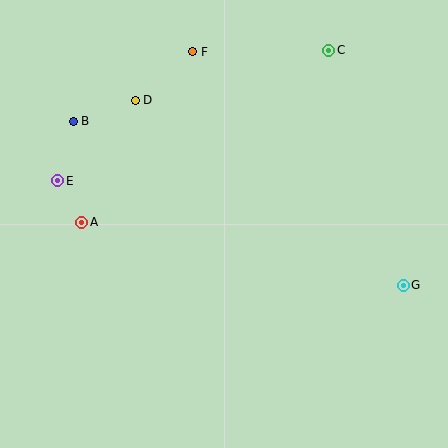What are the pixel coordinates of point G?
Point G is at (403, 285).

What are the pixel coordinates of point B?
Point B is at (73, 121).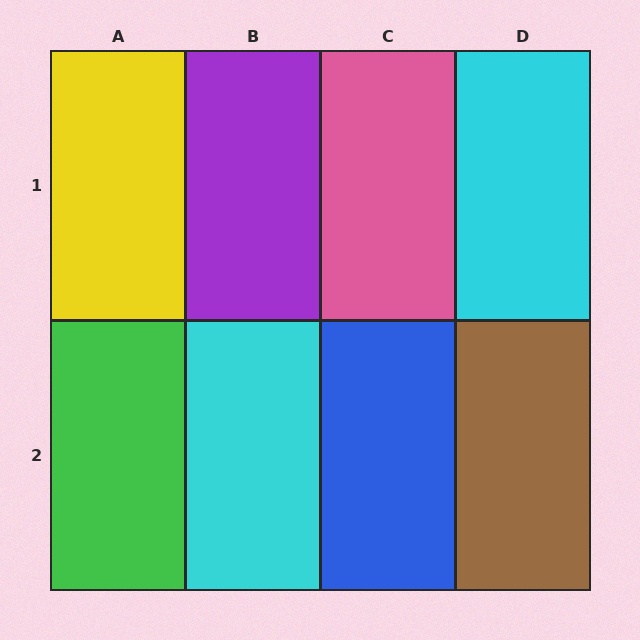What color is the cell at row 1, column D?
Cyan.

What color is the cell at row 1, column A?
Yellow.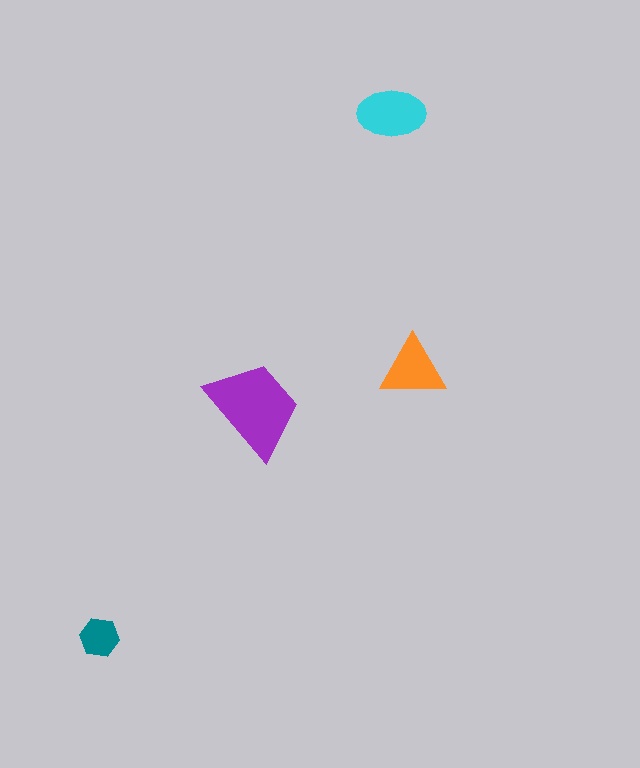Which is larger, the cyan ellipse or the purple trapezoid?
The purple trapezoid.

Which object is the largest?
The purple trapezoid.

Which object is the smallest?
The teal hexagon.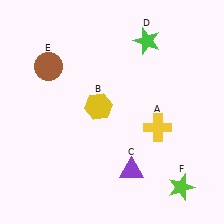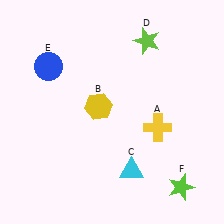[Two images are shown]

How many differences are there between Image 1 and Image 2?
There are 3 differences between the two images.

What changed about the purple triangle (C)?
In Image 1, C is purple. In Image 2, it changed to cyan.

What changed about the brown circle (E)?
In Image 1, E is brown. In Image 2, it changed to blue.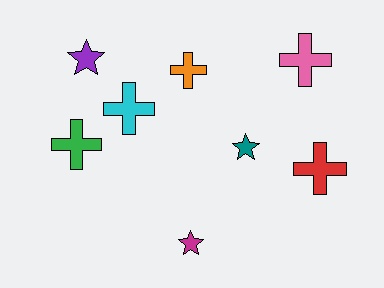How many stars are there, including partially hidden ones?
There are 3 stars.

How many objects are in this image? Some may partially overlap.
There are 8 objects.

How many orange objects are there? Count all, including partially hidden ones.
There is 1 orange object.